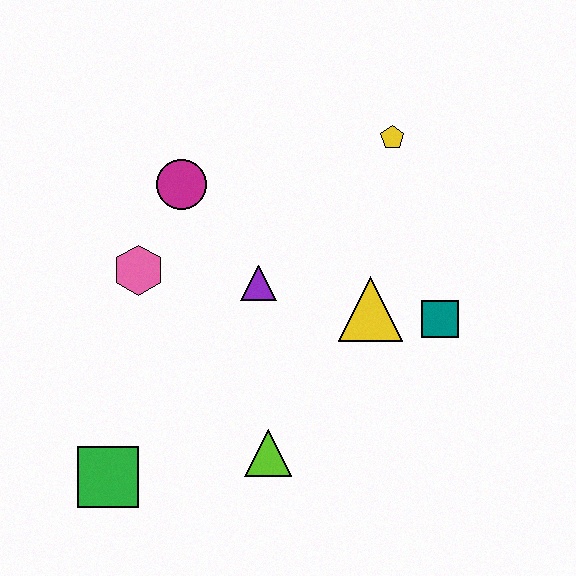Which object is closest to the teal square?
The yellow triangle is closest to the teal square.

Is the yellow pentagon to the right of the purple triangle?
Yes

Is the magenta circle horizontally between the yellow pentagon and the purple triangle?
No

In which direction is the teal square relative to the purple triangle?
The teal square is to the right of the purple triangle.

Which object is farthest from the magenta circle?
The green square is farthest from the magenta circle.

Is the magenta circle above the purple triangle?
Yes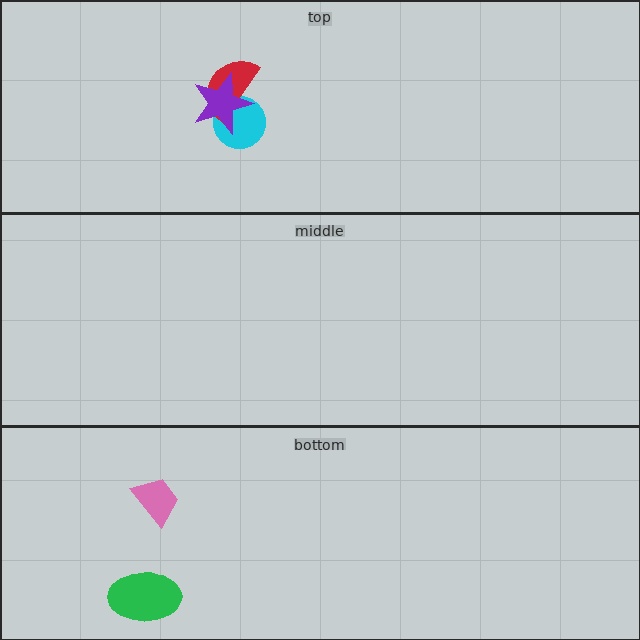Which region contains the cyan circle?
The top region.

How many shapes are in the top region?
3.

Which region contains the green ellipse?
The bottom region.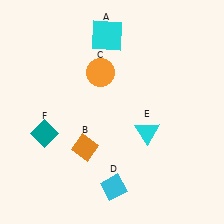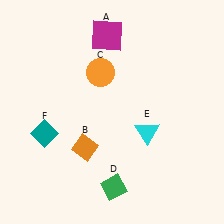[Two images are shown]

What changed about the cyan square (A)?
In Image 1, A is cyan. In Image 2, it changed to magenta.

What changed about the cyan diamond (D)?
In Image 1, D is cyan. In Image 2, it changed to green.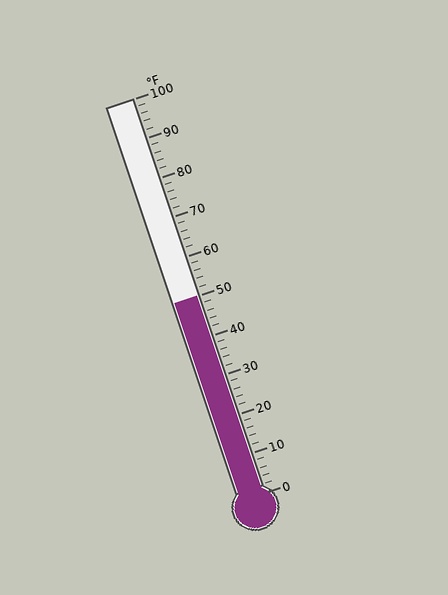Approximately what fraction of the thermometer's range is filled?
The thermometer is filled to approximately 50% of its range.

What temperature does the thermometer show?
The thermometer shows approximately 50°F.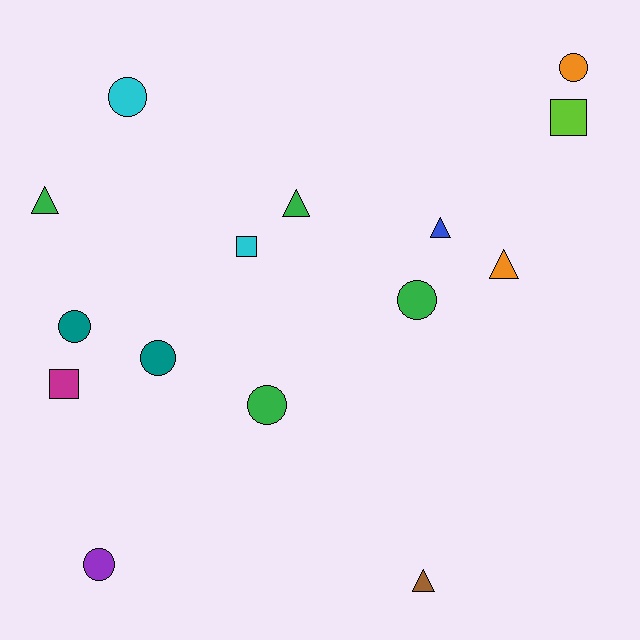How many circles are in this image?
There are 7 circles.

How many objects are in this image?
There are 15 objects.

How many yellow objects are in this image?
There are no yellow objects.